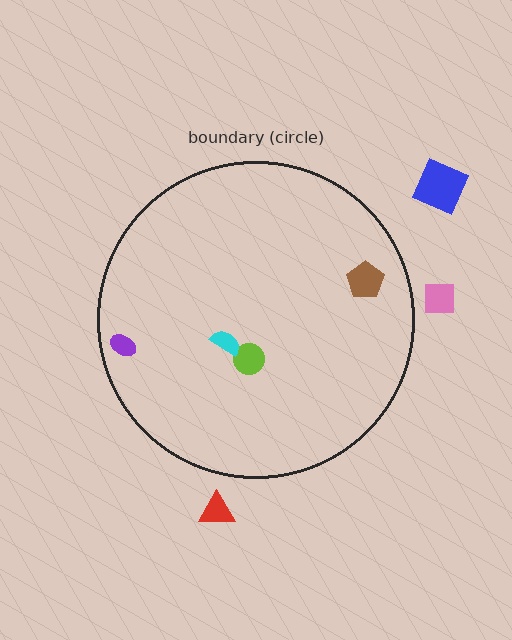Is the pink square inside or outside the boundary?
Outside.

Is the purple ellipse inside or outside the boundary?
Inside.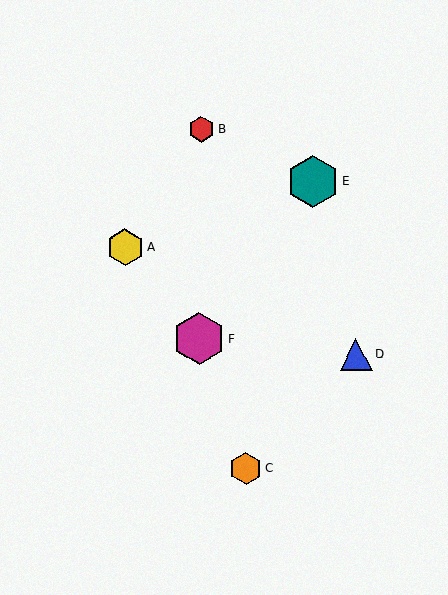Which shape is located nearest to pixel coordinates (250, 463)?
The orange hexagon (labeled C) at (246, 468) is nearest to that location.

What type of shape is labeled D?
Shape D is a blue triangle.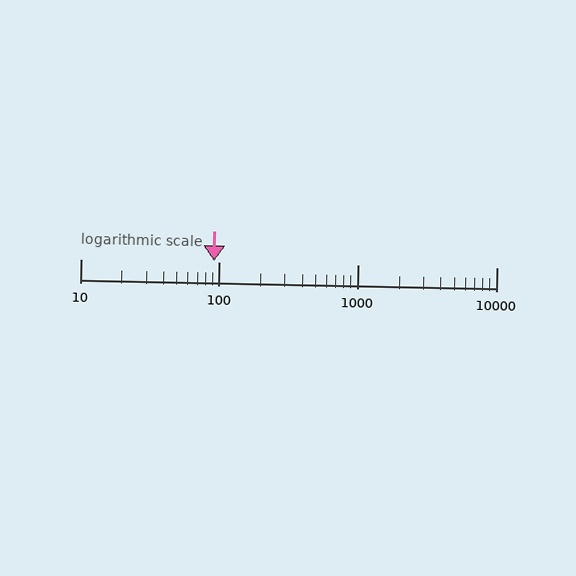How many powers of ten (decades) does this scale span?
The scale spans 3 decades, from 10 to 10000.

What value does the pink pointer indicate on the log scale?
The pointer indicates approximately 92.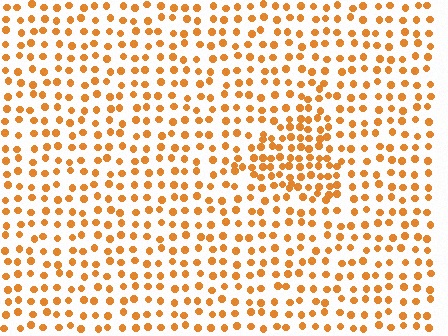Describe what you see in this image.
The image contains small orange elements arranged at two different densities. A triangle-shaped region is visible where the elements are more densely packed than the surrounding area.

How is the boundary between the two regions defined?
The boundary is defined by a change in element density (approximately 1.8x ratio). All elements are the same color, size, and shape.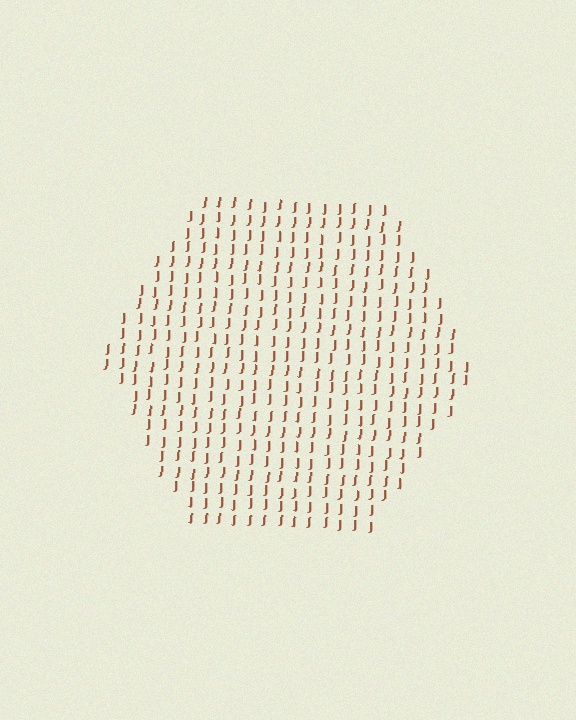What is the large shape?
The large shape is a hexagon.